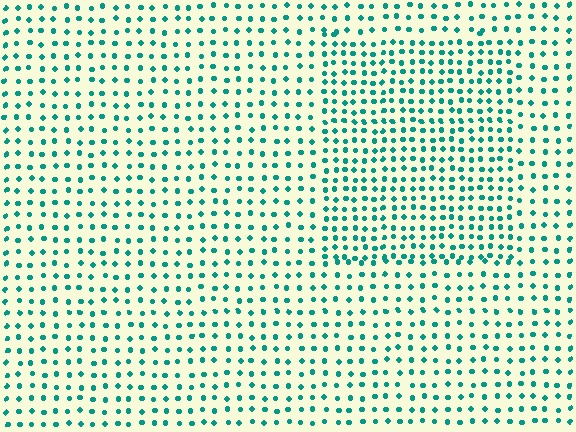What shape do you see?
I see a rectangle.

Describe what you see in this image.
The image contains small teal elements arranged at two different densities. A rectangle-shaped region is visible where the elements are more densely packed than the surrounding area.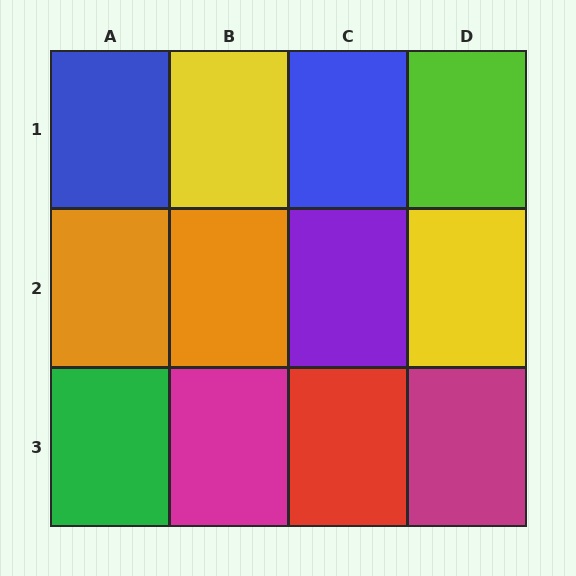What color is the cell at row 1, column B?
Yellow.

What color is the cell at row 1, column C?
Blue.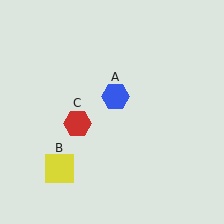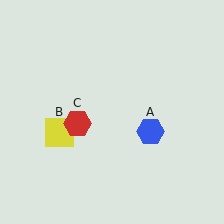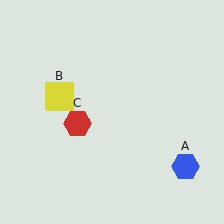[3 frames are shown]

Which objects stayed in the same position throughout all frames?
Red hexagon (object C) remained stationary.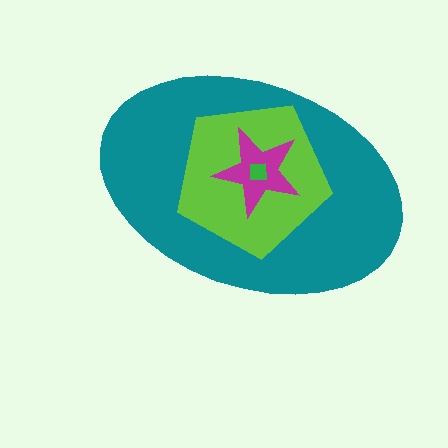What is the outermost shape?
The teal ellipse.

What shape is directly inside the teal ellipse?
The lime pentagon.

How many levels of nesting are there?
4.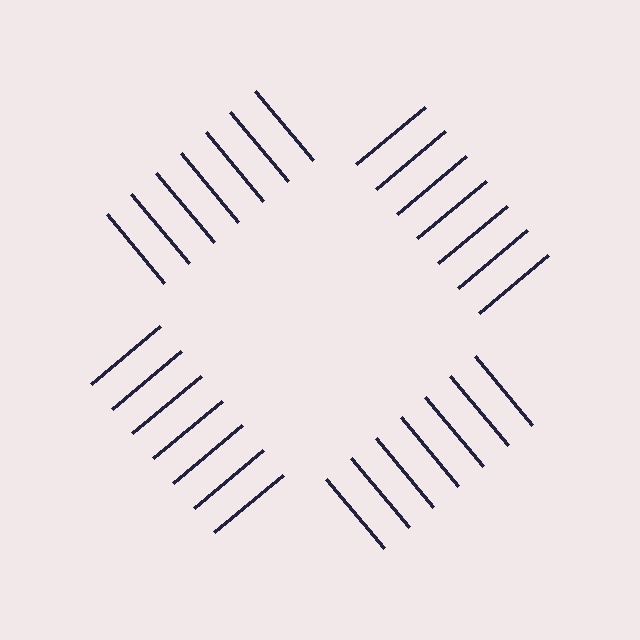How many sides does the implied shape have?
4 sides — the line-ends trace a square.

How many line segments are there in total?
28 — 7 along each of the 4 edges.